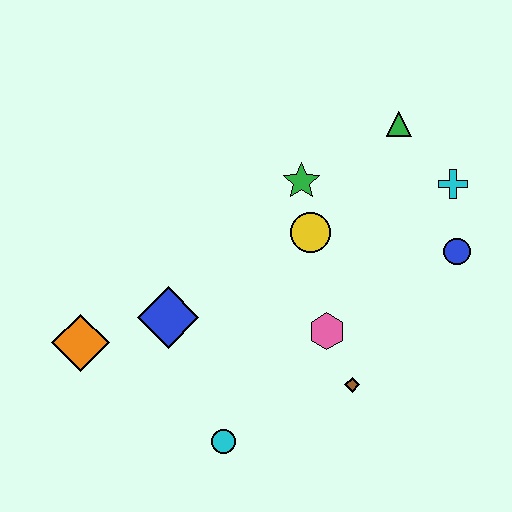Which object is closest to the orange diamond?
The blue diamond is closest to the orange diamond.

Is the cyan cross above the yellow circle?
Yes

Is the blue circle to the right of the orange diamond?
Yes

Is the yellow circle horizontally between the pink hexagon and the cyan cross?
No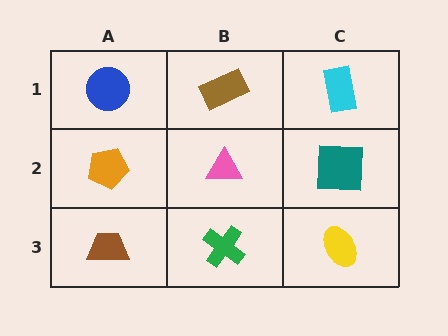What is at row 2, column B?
A pink triangle.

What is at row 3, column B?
A green cross.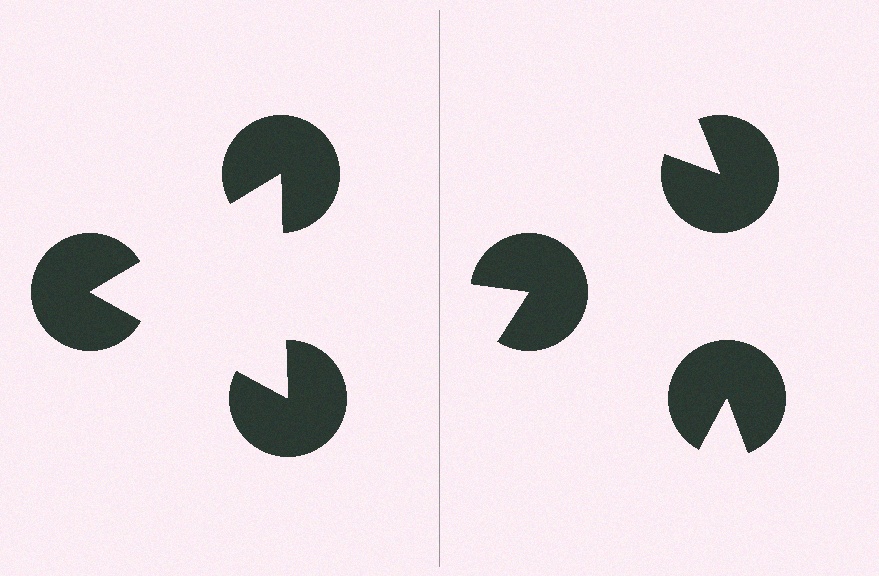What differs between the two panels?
The pac-man discs are positioned identically on both sides; only the wedge orientations differ. On the left they align to a triangle; on the right they are misaligned.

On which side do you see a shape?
An illusory triangle appears on the left side. On the right side the wedge cuts are rotated, so no coherent shape forms.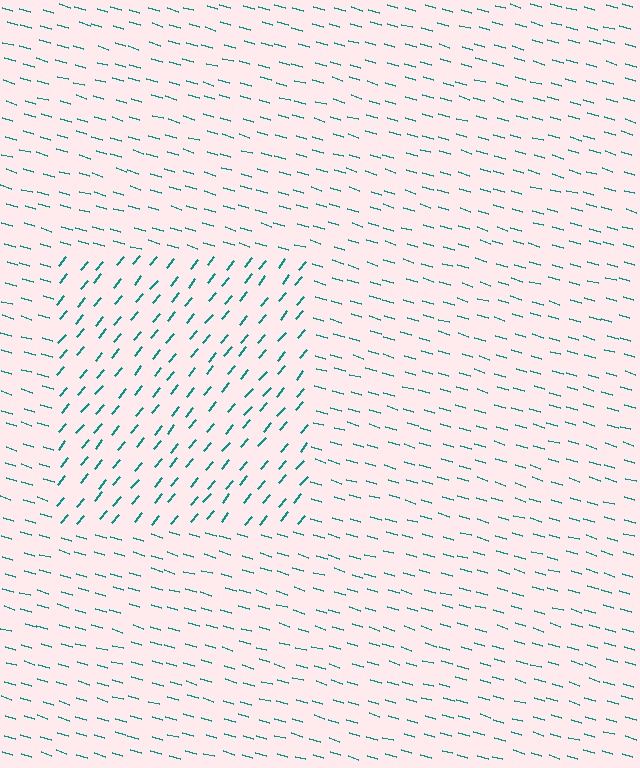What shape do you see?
I see a rectangle.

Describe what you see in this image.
The image is filled with small teal line segments. A rectangle region in the image has lines oriented differently from the surrounding lines, creating a visible texture boundary.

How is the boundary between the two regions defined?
The boundary is defined purely by a change in line orientation (approximately 66 degrees difference). All lines are the same color and thickness.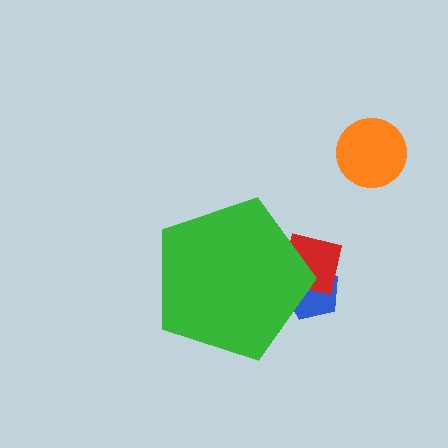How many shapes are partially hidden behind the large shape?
2 shapes are partially hidden.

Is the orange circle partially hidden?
No, the orange circle is fully visible.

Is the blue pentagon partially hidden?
Yes, the blue pentagon is partially hidden behind the green pentagon.